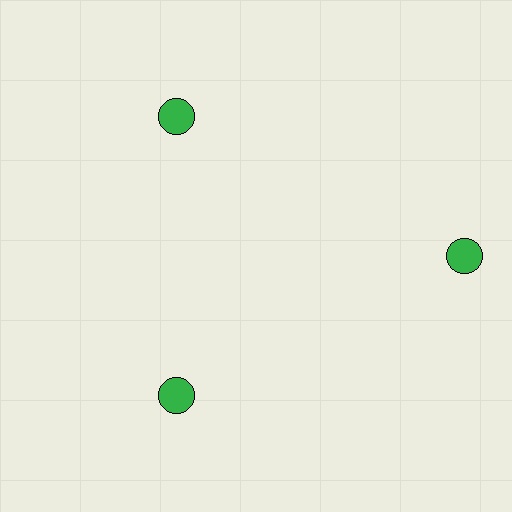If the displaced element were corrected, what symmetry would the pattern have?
It would have 3-fold rotational symmetry — the pattern would map onto itself every 120 degrees.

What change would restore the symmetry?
The symmetry would be restored by moving it inward, back onto the ring so that all 3 circles sit at equal angles and equal distance from the center.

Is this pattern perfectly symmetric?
No. The 3 green circles are arranged in a ring, but one element near the 3 o'clock position is pushed outward from the center, breaking the 3-fold rotational symmetry.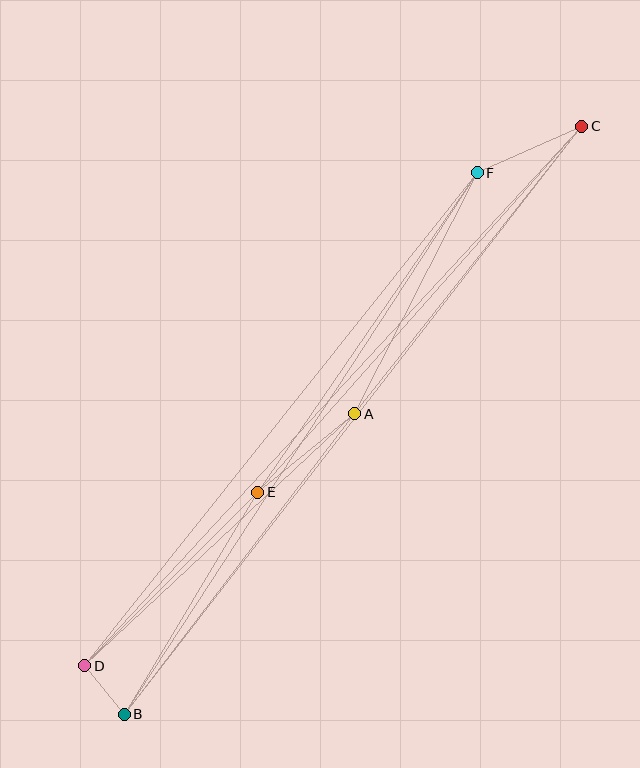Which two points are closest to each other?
Points B and D are closest to each other.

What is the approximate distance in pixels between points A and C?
The distance between A and C is approximately 366 pixels.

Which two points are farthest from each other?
Points B and C are farthest from each other.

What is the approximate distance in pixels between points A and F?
The distance between A and F is approximately 270 pixels.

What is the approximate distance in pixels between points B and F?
The distance between B and F is approximately 646 pixels.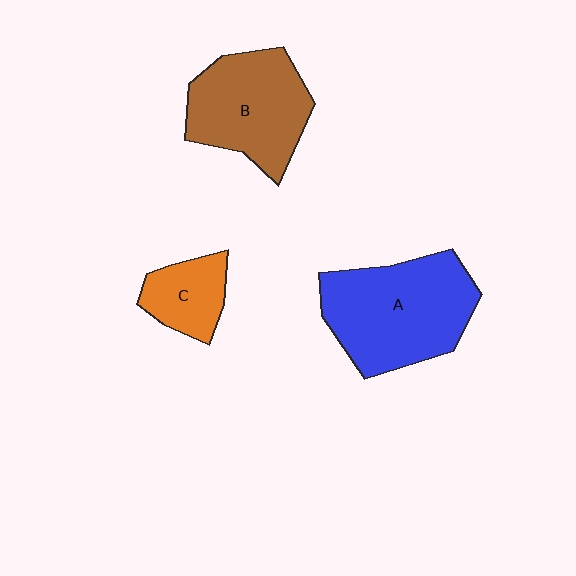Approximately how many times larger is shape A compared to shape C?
Approximately 2.5 times.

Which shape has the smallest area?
Shape C (orange).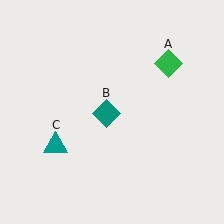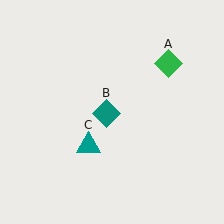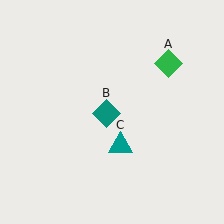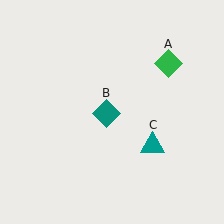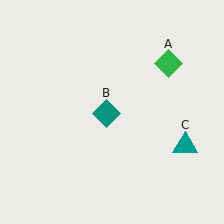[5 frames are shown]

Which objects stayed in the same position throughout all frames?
Green diamond (object A) and teal diamond (object B) remained stationary.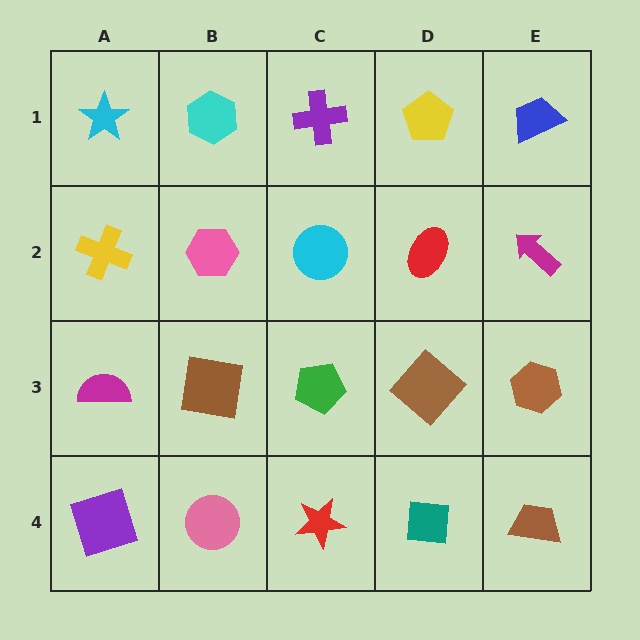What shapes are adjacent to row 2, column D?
A yellow pentagon (row 1, column D), a brown diamond (row 3, column D), a cyan circle (row 2, column C), a magenta arrow (row 2, column E).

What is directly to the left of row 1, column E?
A yellow pentagon.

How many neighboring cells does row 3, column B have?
4.